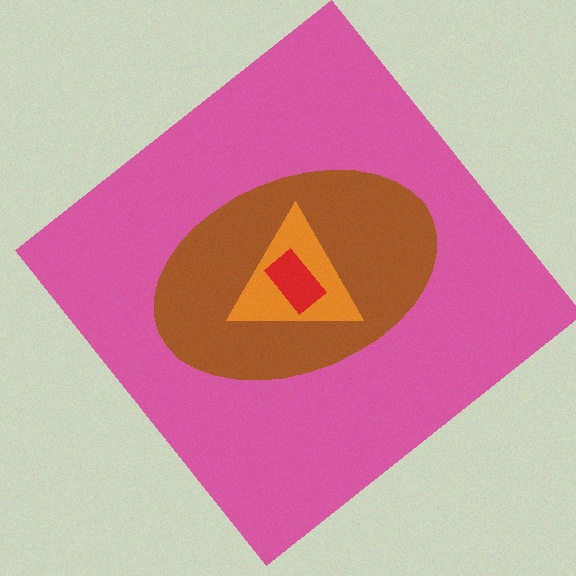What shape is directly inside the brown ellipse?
The orange triangle.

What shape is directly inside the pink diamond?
The brown ellipse.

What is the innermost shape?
The red rectangle.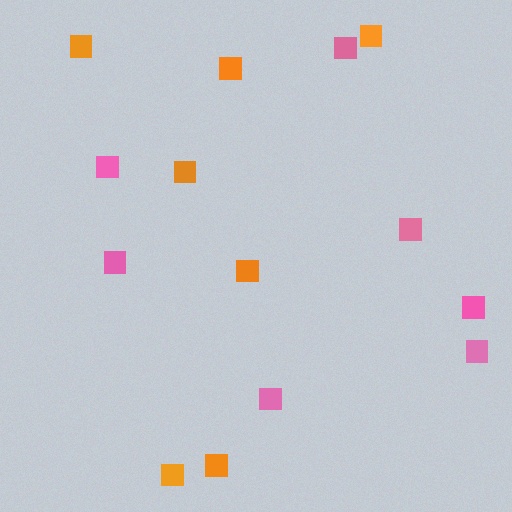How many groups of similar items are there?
There are 2 groups: one group of pink squares (7) and one group of orange squares (7).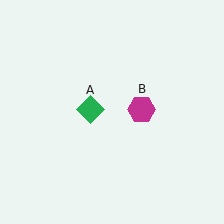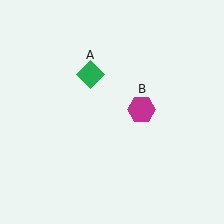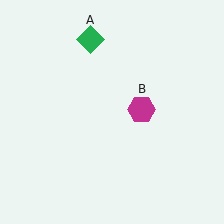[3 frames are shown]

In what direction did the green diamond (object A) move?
The green diamond (object A) moved up.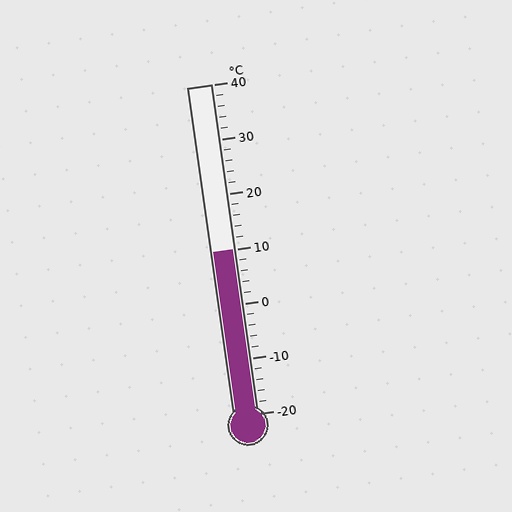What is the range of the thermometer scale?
The thermometer scale ranges from -20°C to 40°C.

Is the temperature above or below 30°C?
The temperature is below 30°C.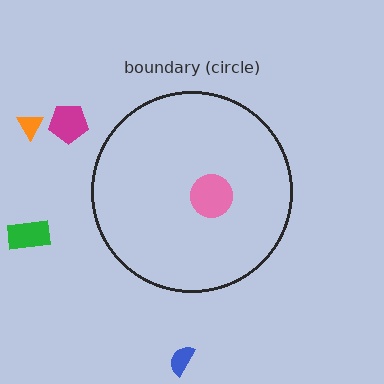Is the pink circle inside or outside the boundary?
Inside.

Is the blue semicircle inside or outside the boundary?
Outside.